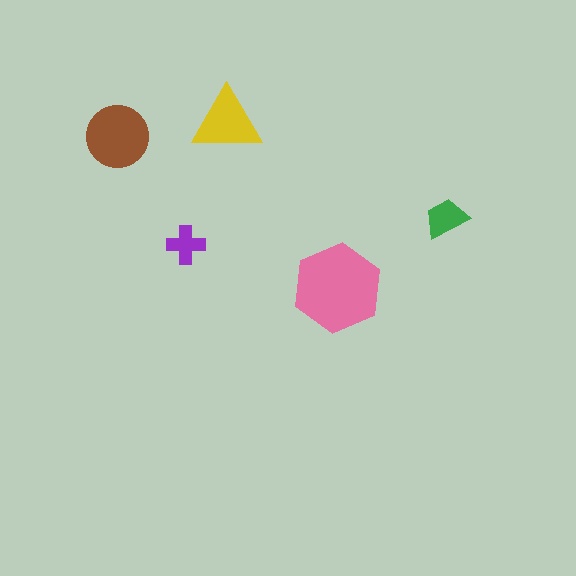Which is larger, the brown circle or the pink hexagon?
The pink hexagon.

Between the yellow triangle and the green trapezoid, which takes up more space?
The yellow triangle.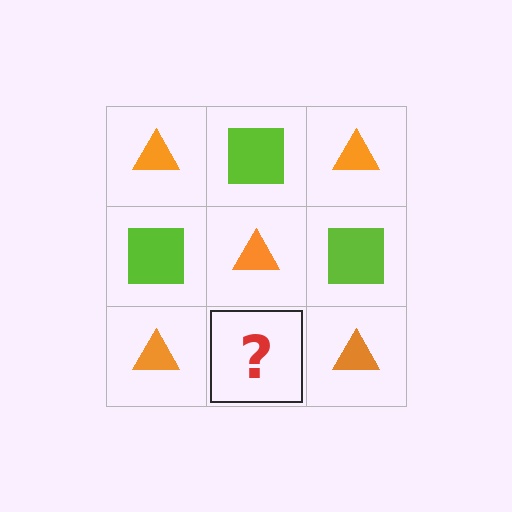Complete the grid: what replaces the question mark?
The question mark should be replaced with a lime square.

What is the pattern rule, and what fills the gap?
The rule is that it alternates orange triangle and lime square in a checkerboard pattern. The gap should be filled with a lime square.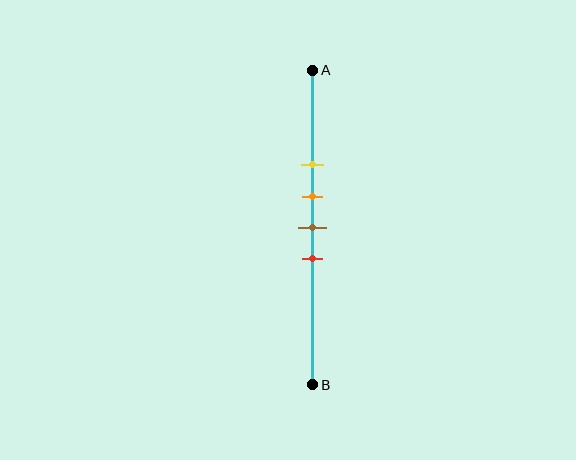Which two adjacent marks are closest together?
The orange and brown marks are the closest adjacent pair.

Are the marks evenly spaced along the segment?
Yes, the marks are approximately evenly spaced.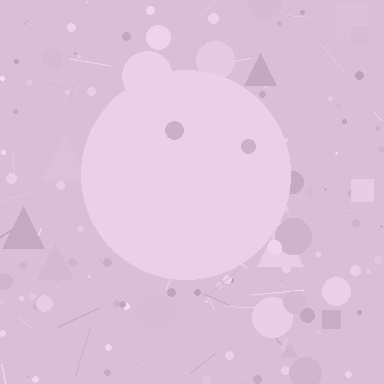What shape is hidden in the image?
A circle is hidden in the image.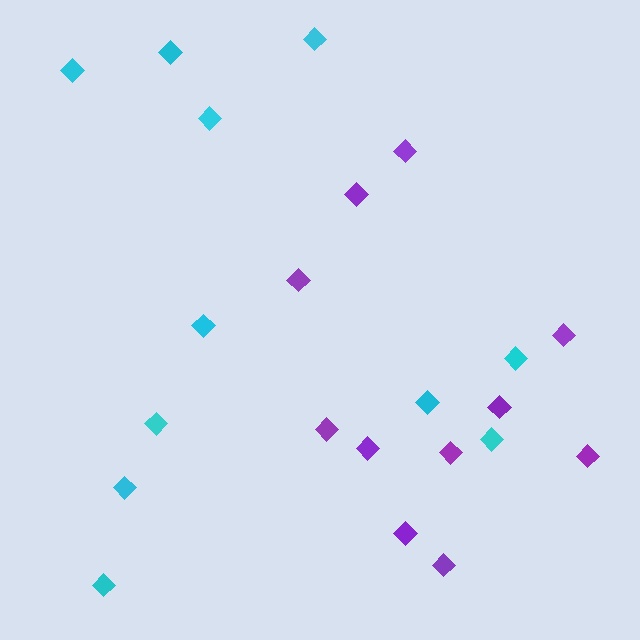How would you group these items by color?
There are 2 groups: one group of purple diamonds (11) and one group of cyan diamonds (11).